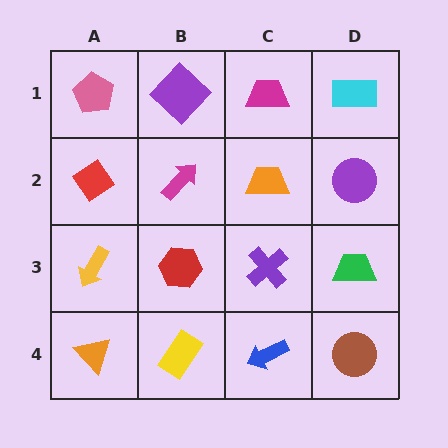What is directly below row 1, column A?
A red diamond.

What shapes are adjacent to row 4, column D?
A green trapezoid (row 3, column D), a blue arrow (row 4, column C).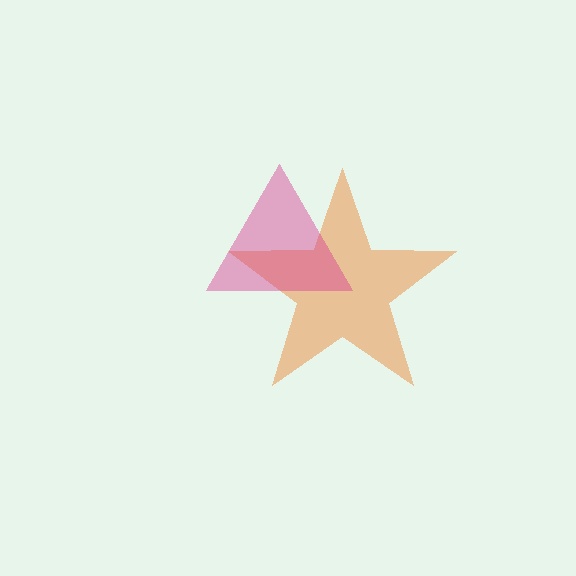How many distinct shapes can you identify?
There are 2 distinct shapes: an orange star, a magenta triangle.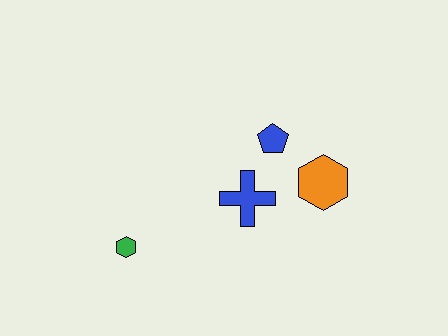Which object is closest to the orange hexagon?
The blue pentagon is closest to the orange hexagon.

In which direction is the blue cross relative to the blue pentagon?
The blue cross is below the blue pentagon.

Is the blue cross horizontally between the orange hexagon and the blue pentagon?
No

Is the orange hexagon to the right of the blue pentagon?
Yes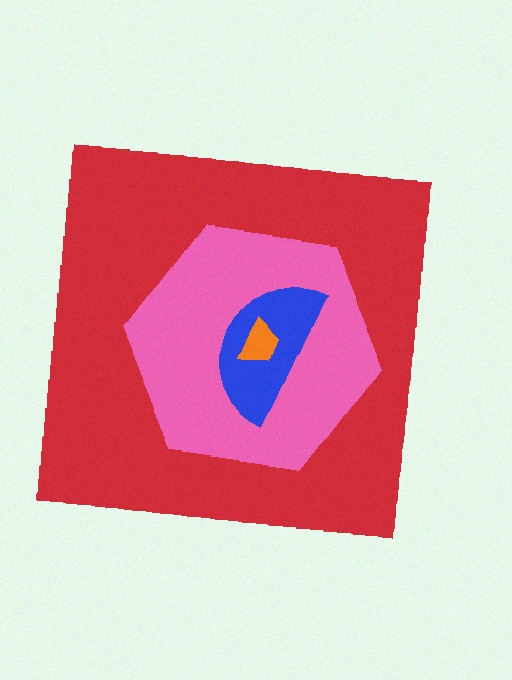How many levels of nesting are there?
4.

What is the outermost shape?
The red square.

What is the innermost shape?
The orange trapezoid.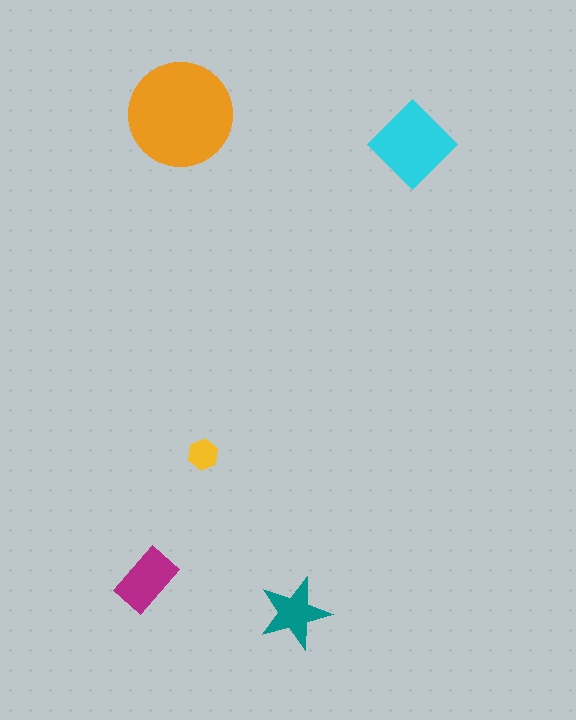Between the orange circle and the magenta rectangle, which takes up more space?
The orange circle.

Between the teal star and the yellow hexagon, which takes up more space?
The teal star.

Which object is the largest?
The orange circle.